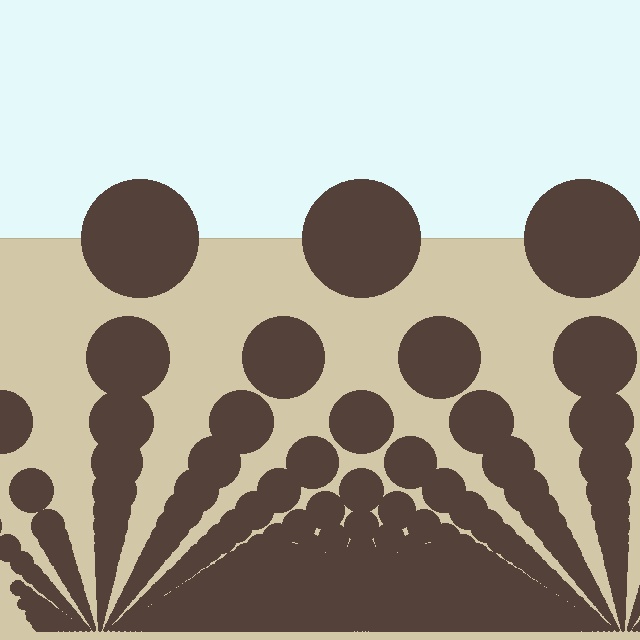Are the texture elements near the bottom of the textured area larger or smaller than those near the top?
Smaller. The gradient is inverted — elements near the bottom are smaller and denser.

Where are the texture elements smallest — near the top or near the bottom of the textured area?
Near the bottom.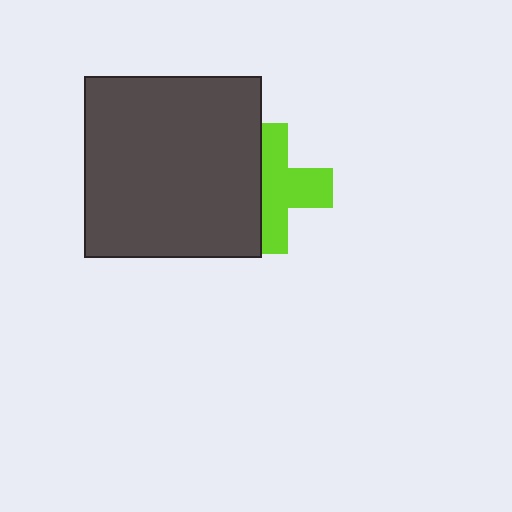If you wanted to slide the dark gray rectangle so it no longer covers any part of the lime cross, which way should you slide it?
Slide it left — that is the most direct way to separate the two shapes.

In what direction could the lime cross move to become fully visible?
The lime cross could move right. That would shift it out from behind the dark gray rectangle entirely.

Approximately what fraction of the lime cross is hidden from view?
Roughly 41% of the lime cross is hidden behind the dark gray rectangle.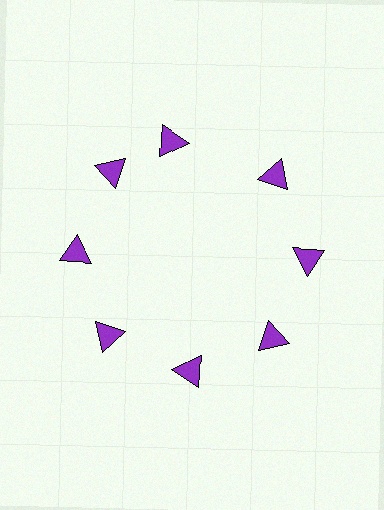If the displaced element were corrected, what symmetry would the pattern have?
It would have 8-fold rotational symmetry — the pattern would map onto itself every 45 degrees.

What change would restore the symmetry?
The symmetry would be restored by rotating it back into even spacing with its neighbors so that all 8 triangles sit at equal angles and equal distance from the center.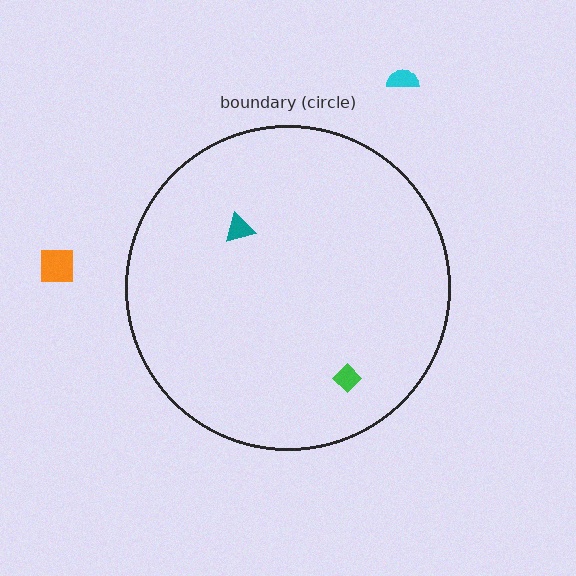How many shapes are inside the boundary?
2 inside, 2 outside.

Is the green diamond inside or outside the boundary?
Inside.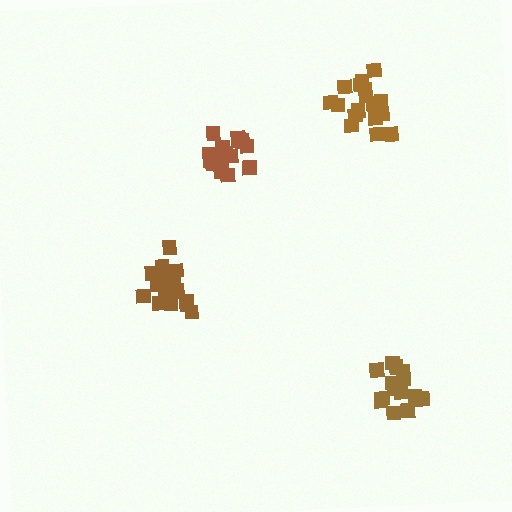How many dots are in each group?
Group 1: 14 dots, Group 2: 17 dots, Group 3: 18 dots, Group 4: 17 dots (66 total).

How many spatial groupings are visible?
There are 4 spatial groupings.